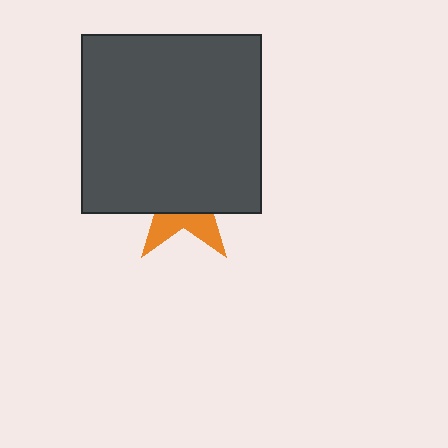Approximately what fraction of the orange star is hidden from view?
Roughly 69% of the orange star is hidden behind the dark gray square.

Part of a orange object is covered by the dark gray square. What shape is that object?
It is a star.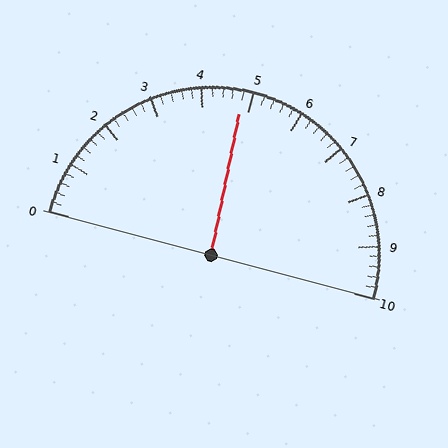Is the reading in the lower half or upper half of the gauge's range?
The reading is in the lower half of the range (0 to 10).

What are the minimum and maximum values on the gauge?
The gauge ranges from 0 to 10.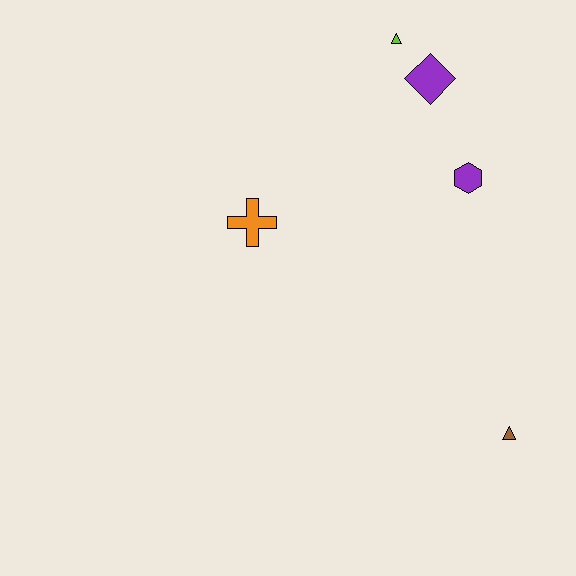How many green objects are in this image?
There are no green objects.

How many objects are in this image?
There are 5 objects.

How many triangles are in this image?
There are 2 triangles.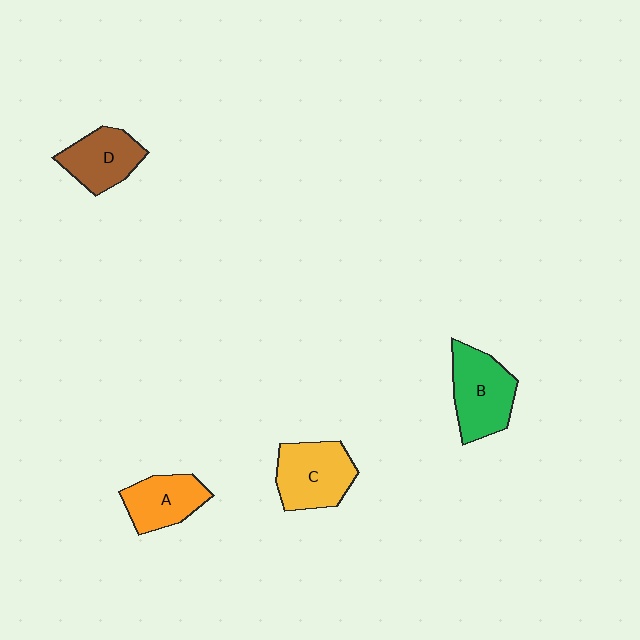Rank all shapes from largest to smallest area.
From largest to smallest: B (green), C (yellow), D (brown), A (orange).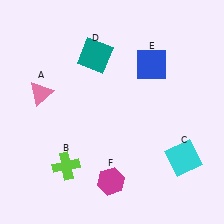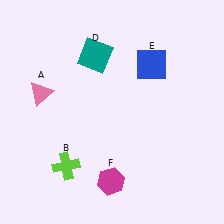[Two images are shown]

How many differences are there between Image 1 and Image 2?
There is 1 difference between the two images.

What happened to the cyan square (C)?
The cyan square (C) was removed in Image 2. It was in the bottom-right area of Image 1.